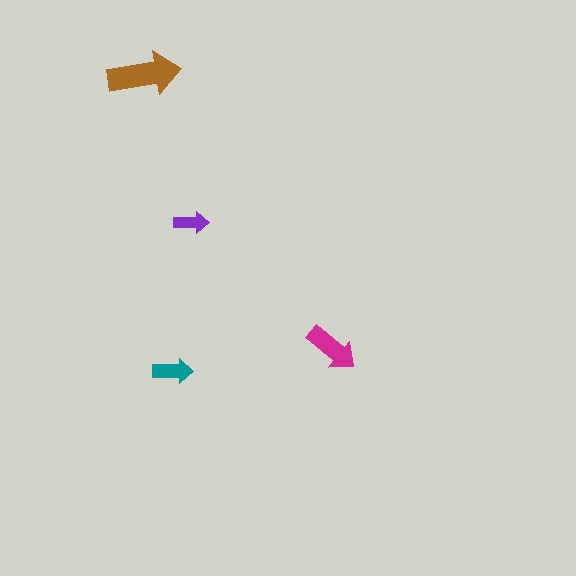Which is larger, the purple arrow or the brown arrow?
The brown one.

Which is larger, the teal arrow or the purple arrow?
The teal one.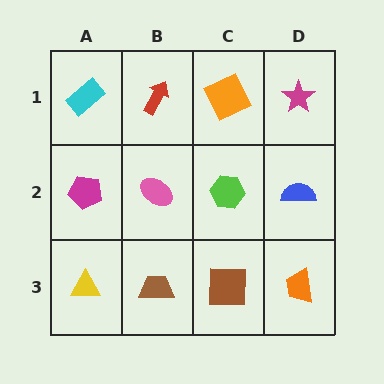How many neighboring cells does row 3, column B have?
3.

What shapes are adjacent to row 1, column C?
A lime hexagon (row 2, column C), a red arrow (row 1, column B), a magenta star (row 1, column D).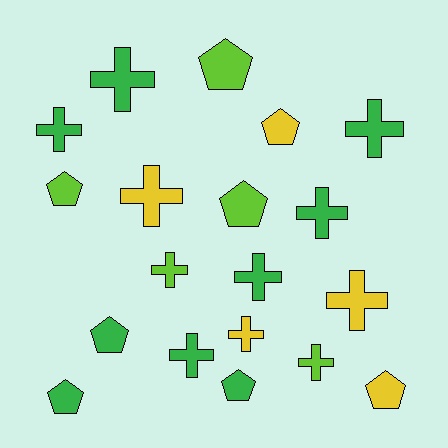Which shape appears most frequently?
Cross, with 11 objects.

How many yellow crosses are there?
There are 3 yellow crosses.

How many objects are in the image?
There are 19 objects.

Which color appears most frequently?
Green, with 9 objects.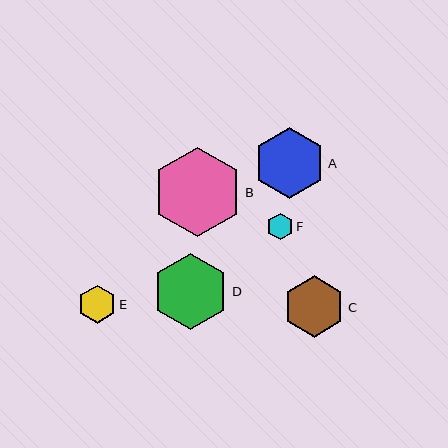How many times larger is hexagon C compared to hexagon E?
Hexagon C is approximately 1.6 times the size of hexagon E.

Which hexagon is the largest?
Hexagon B is the largest with a size of approximately 89 pixels.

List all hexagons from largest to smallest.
From largest to smallest: B, D, A, C, E, F.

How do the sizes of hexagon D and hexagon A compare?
Hexagon D and hexagon A are approximately the same size.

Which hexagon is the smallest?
Hexagon F is the smallest with a size of approximately 26 pixels.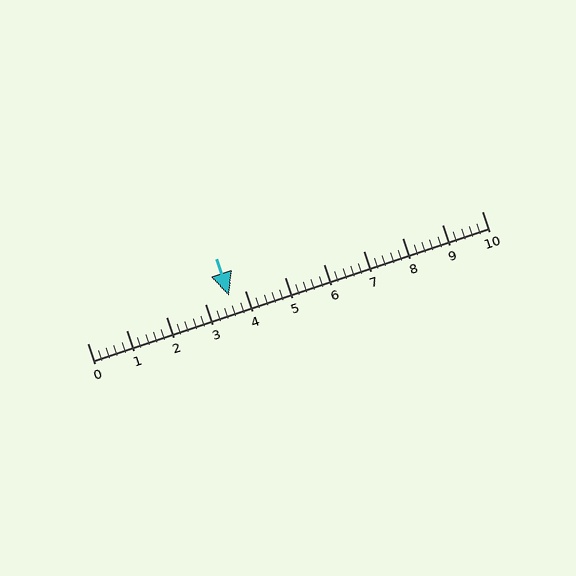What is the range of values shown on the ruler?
The ruler shows values from 0 to 10.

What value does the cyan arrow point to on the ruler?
The cyan arrow points to approximately 3.6.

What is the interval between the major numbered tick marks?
The major tick marks are spaced 1 units apart.